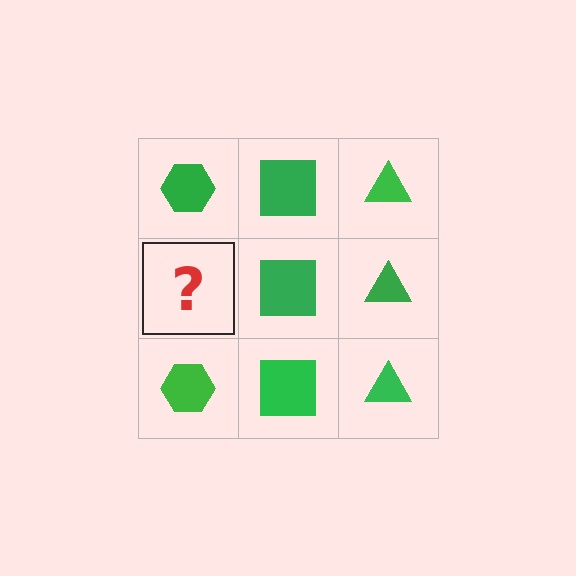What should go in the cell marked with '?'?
The missing cell should contain a green hexagon.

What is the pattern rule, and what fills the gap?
The rule is that each column has a consistent shape. The gap should be filled with a green hexagon.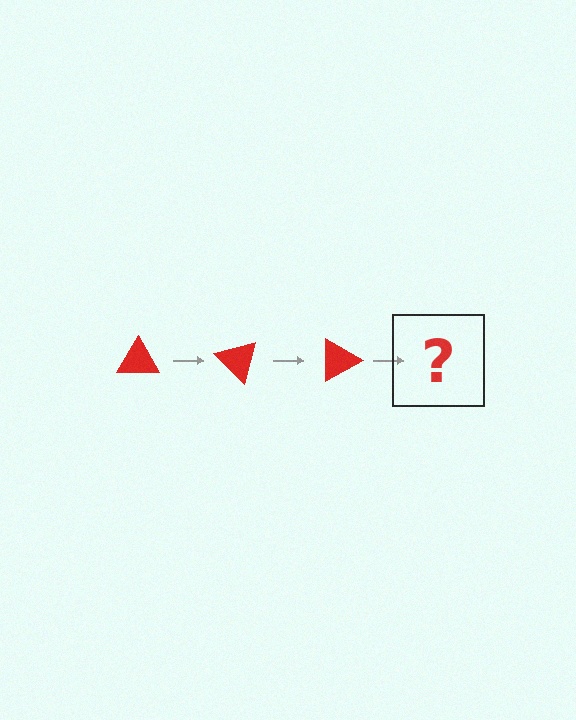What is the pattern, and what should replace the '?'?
The pattern is that the triangle rotates 45 degrees each step. The '?' should be a red triangle rotated 135 degrees.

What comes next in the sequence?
The next element should be a red triangle rotated 135 degrees.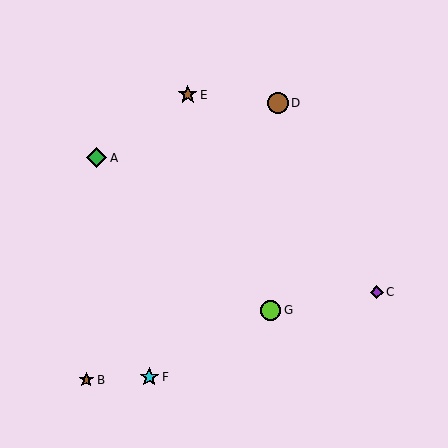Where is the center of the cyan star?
The center of the cyan star is at (149, 377).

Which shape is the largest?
The brown circle (labeled D) is the largest.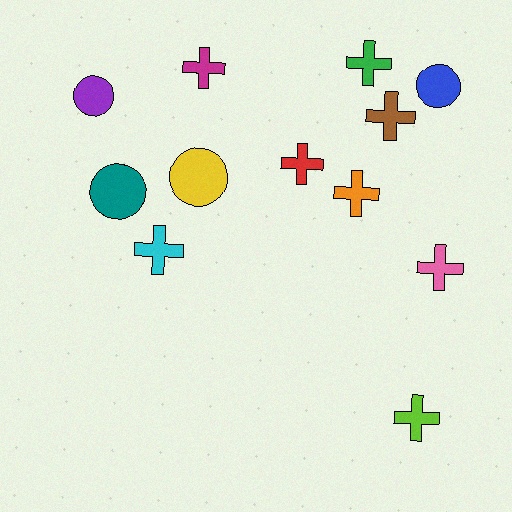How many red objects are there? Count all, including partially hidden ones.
There is 1 red object.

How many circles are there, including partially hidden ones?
There are 4 circles.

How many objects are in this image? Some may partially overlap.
There are 12 objects.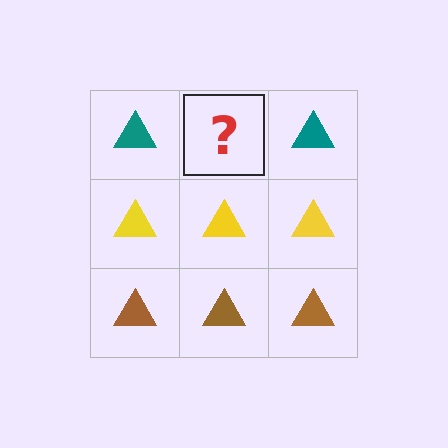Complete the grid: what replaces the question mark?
The question mark should be replaced with a teal triangle.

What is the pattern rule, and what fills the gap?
The rule is that each row has a consistent color. The gap should be filled with a teal triangle.